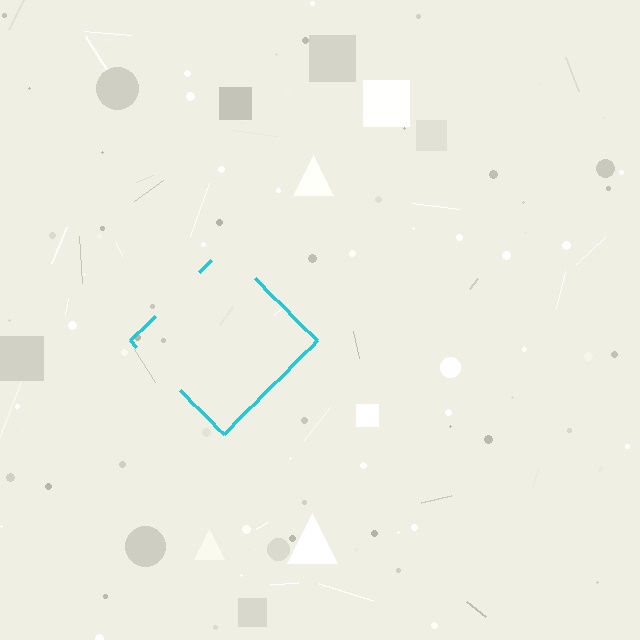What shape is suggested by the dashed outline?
The dashed outline suggests a diamond.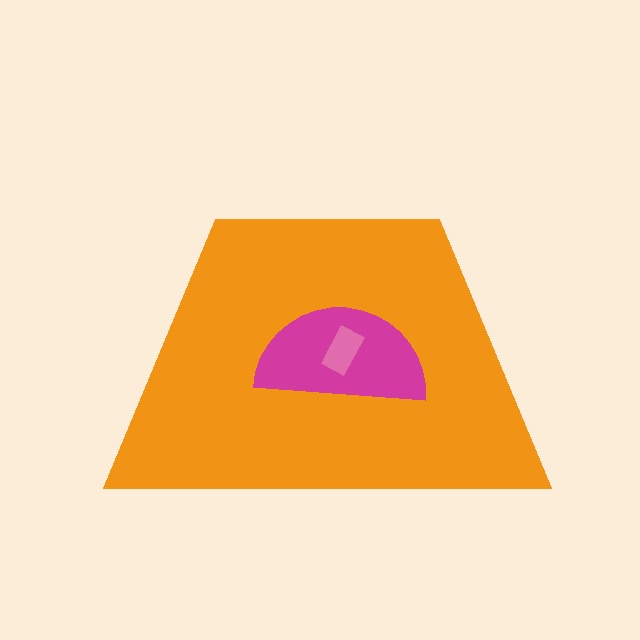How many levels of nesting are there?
3.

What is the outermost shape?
The orange trapezoid.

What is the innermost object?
The pink rectangle.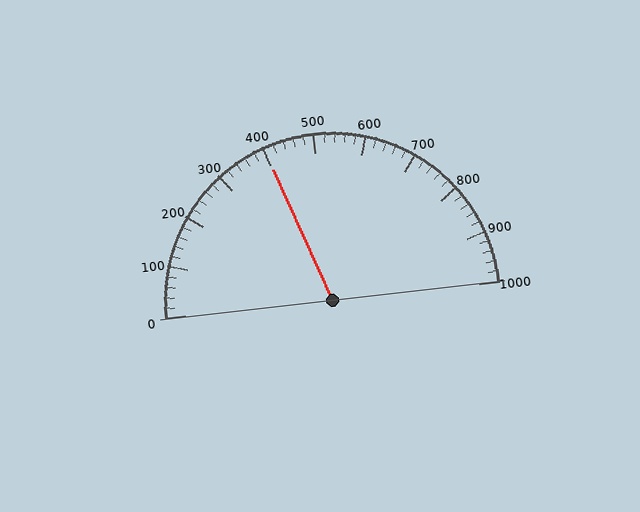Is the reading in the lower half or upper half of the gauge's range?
The reading is in the lower half of the range (0 to 1000).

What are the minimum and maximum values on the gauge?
The gauge ranges from 0 to 1000.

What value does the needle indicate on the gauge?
The needle indicates approximately 400.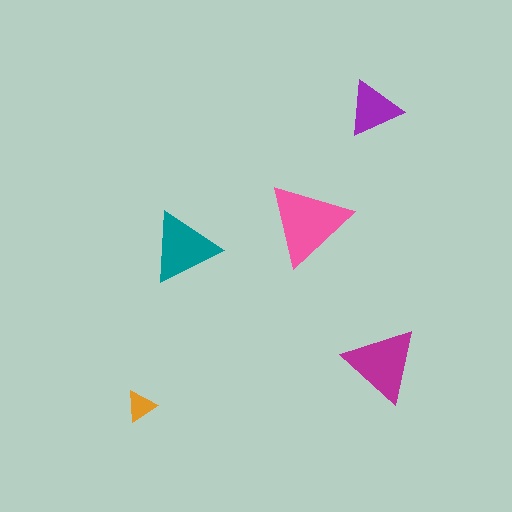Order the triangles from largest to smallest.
the pink one, the magenta one, the teal one, the purple one, the orange one.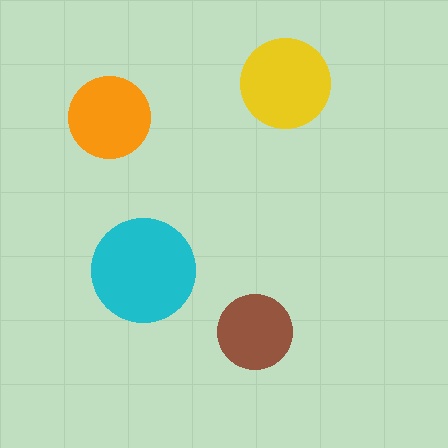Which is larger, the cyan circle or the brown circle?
The cyan one.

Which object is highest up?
The yellow circle is topmost.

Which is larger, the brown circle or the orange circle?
The orange one.